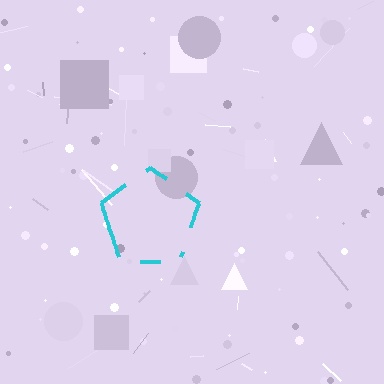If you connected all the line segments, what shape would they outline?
They would outline a pentagon.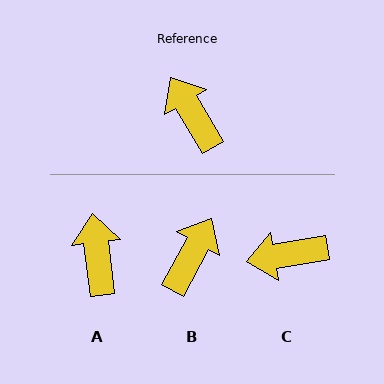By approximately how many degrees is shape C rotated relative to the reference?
Approximately 68 degrees counter-clockwise.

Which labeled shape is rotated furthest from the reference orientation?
C, about 68 degrees away.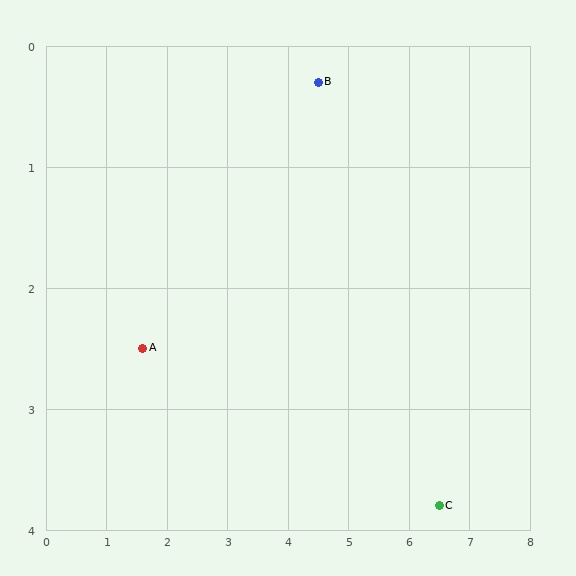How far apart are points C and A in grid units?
Points C and A are about 5.1 grid units apart.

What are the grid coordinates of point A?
Point A is at approximately (1.6, 2.5).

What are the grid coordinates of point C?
Point C is at approximately (6.5, 3.8).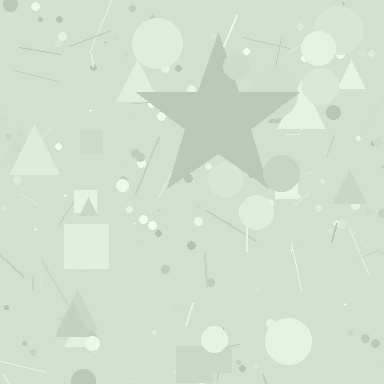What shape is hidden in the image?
A star is hidden in the image.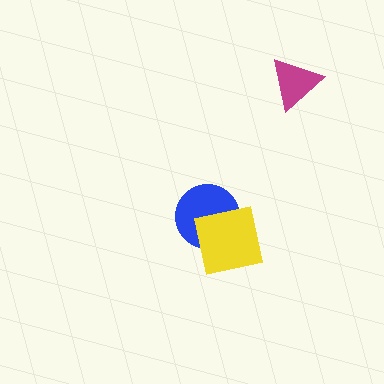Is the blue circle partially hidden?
Yes, it is partially covered by another shape.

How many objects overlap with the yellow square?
1 object overlaps with the yellow square.